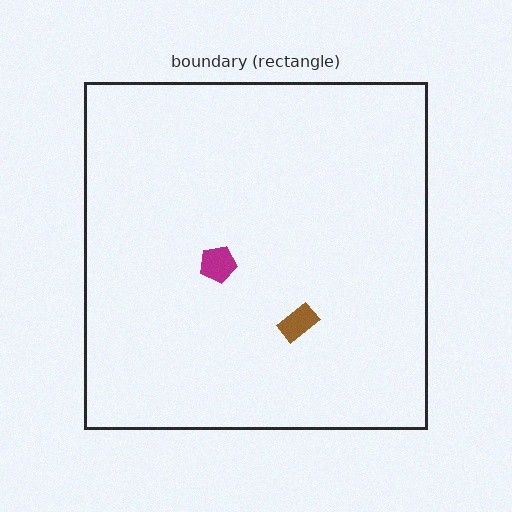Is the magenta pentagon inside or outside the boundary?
Inside.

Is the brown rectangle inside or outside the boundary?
Inside.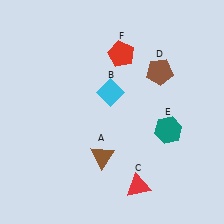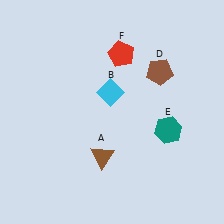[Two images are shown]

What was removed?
The red triangle (C) was removed in Image 2.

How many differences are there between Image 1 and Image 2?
There is 1 difference between the two images.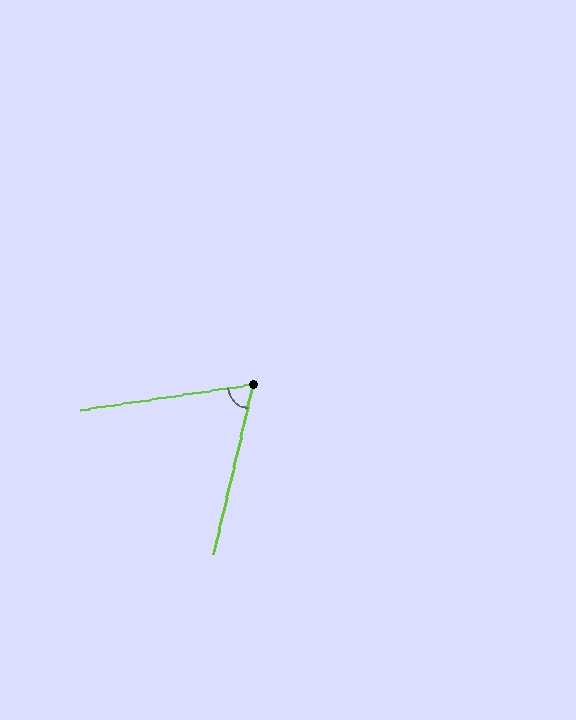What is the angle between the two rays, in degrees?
Approximately 68 degrees.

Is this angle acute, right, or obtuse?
It is acute.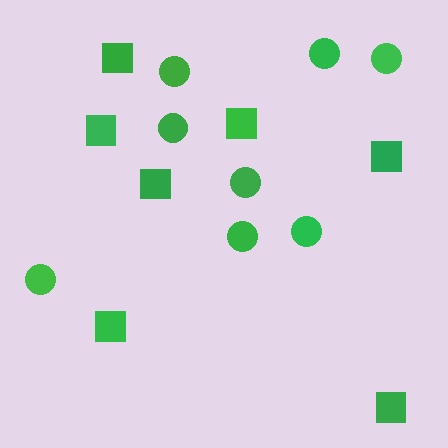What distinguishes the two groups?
There are 2 groups: one group of squares (7) and one group of circles (8).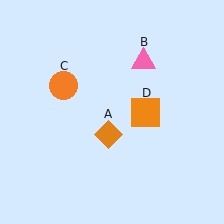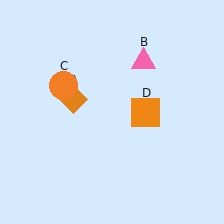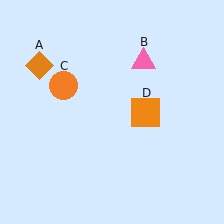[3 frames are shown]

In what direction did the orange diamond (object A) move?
The orange diamond (object A) moved up and to the left.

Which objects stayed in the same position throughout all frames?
Pink triangle (object B) and orange circle (object C) and orange square (object D) remained stationary.